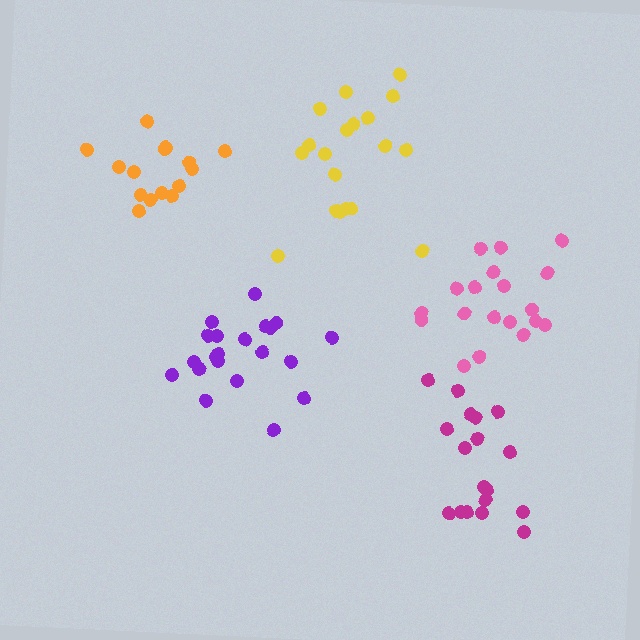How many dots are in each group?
Group 1: 18 dots, Group 2: 19 dots, Group 3: 15 dots, Group 4: 19 dots, Group 5: 21 dots (92 total).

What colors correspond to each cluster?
The clusters are colored: magenta, pink, orange, yellow, purple.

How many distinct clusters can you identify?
There are 5 distinct clusters.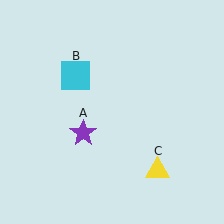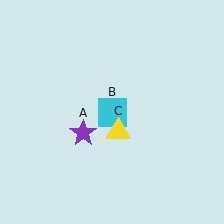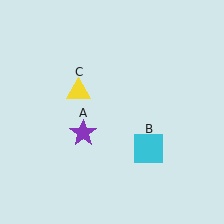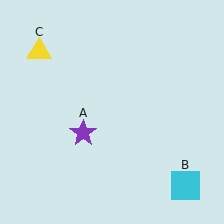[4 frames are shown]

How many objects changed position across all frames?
2 objects changed position: cyan square (object B), yellow triangle (object C).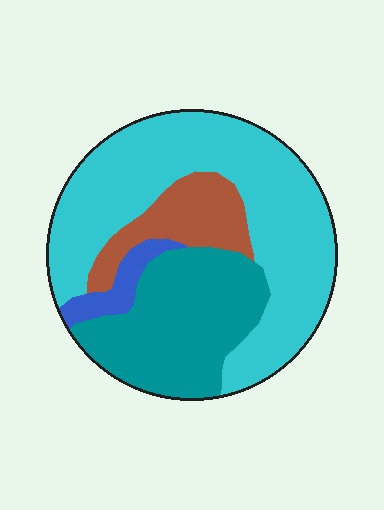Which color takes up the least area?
Blue, at roughly 5%.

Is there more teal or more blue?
Teal.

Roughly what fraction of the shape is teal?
Teal takes up between a quarter and a half of the shape.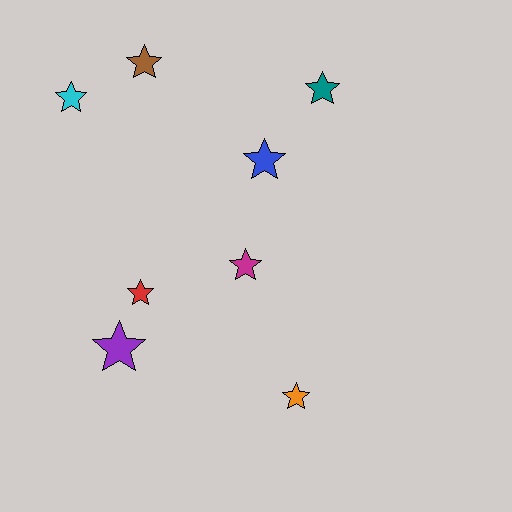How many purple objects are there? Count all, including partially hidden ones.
There is 1 purple object.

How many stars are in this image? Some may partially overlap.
There are 8 stars.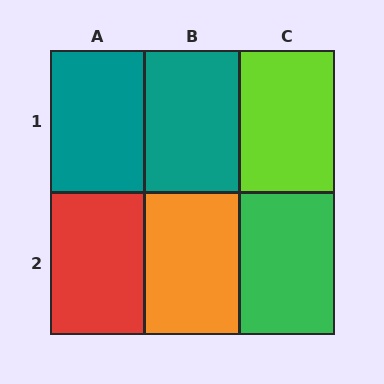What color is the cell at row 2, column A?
Red.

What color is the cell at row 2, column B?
Orange.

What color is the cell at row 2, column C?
Green.